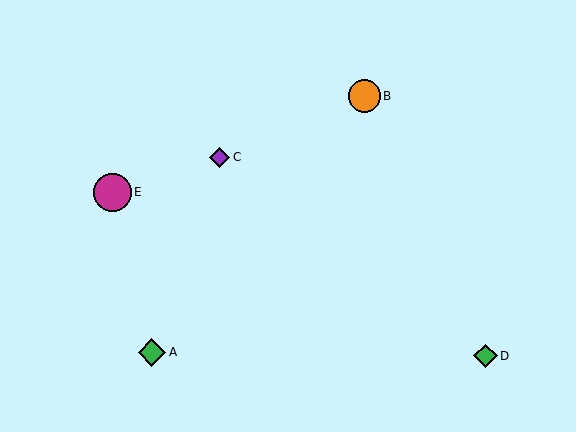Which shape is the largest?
The magenta circle (labeled E) is the largest.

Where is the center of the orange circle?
The center of the orange circle is at (364, 96).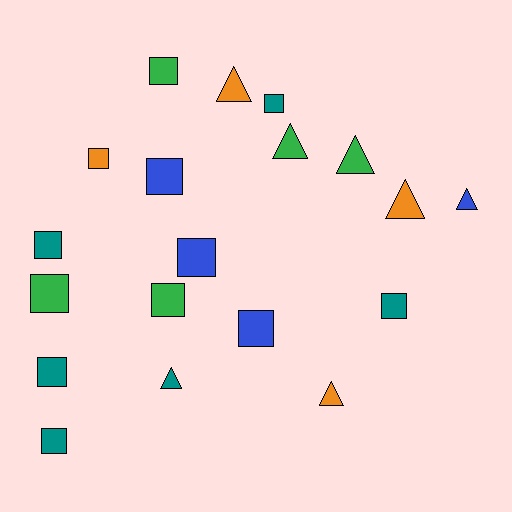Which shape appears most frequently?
Square, with 12 objects.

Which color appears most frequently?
Teal, with 6 objects.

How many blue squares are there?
There are 3 blue squares.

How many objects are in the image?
There are 19 objects.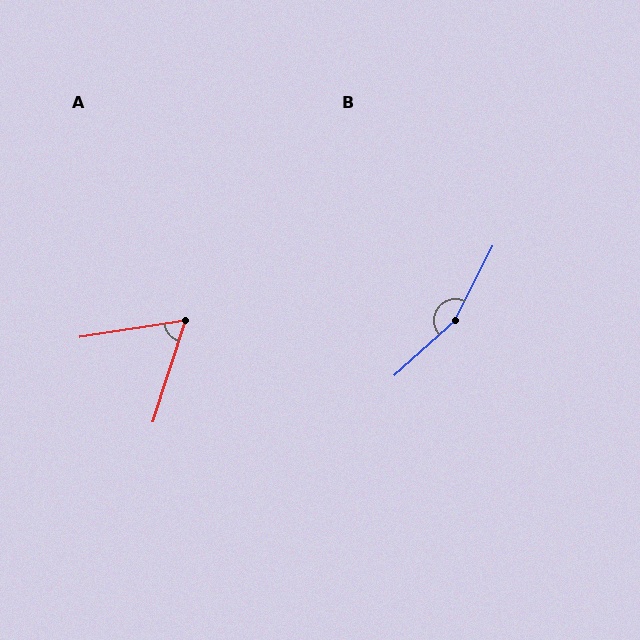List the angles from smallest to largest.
A (63°), B (159°).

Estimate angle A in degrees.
Approximately 63 degrees.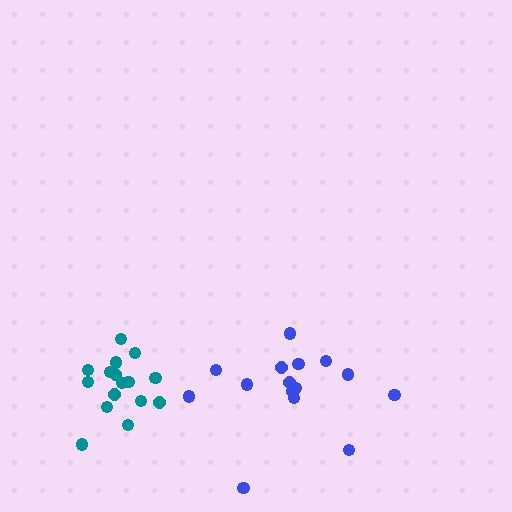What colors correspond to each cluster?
The clusters are colored: blue, teal.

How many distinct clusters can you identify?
There are 2 distinct clusters.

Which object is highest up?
The teal cluster is topmost.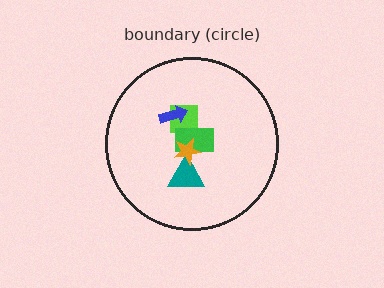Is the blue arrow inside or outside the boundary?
Inside.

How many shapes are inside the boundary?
5 inside, 0 outside.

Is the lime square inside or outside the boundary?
Inside.